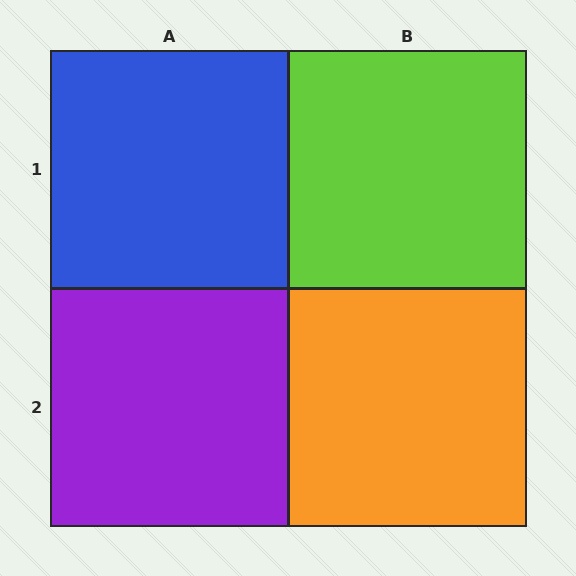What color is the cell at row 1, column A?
Blue.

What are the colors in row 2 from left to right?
Purple, orange.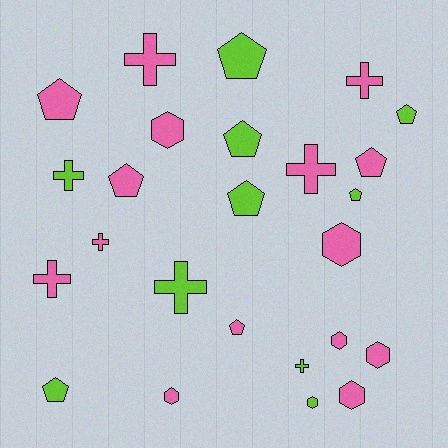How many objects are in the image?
There are 25 objects.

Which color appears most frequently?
Pink, with 15 objects.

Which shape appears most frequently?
Pentagon, with 10 objects.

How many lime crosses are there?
There are 3 lime crosses.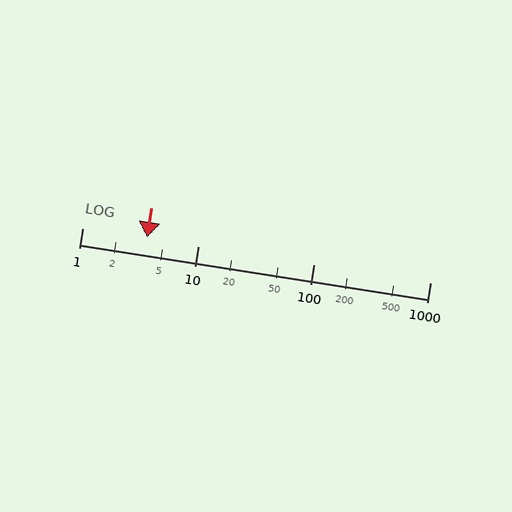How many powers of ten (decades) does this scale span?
The scale spans 3 decades, from 1 to 1000.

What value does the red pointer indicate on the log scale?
The pointer indicates approximately 3.6.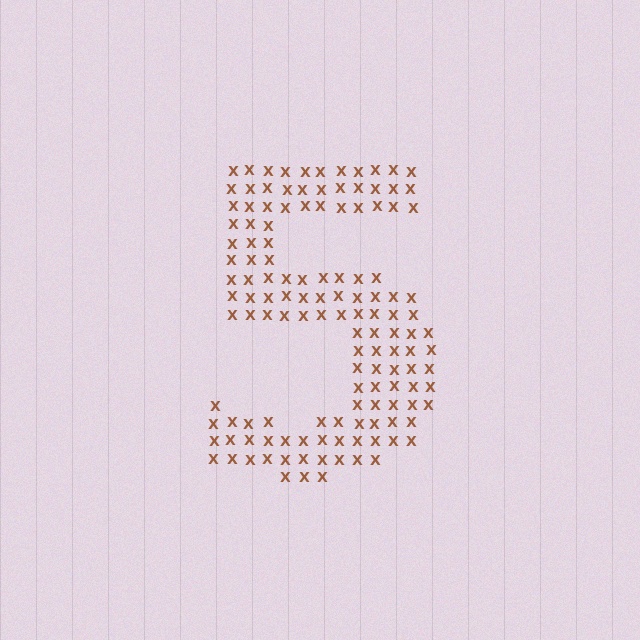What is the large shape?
The large shape is the digit 5.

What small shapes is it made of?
It is made of small letter X's.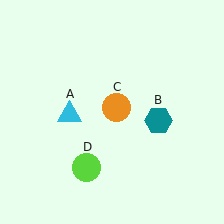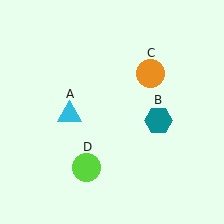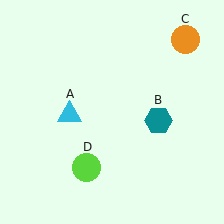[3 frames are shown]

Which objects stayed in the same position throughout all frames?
Cyan triangle (object A) and teal hexagon (object B) and lime circle (object D) remained stationary.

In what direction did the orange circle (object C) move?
The orange circle (object C) moved up and to the right.